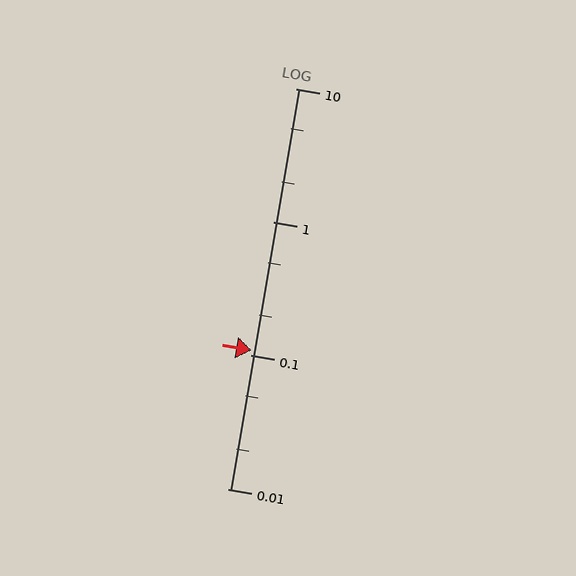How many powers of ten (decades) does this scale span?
The scale spans 3 decades, from 0.01 to 10.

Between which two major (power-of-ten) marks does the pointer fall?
The pointer is between 0.1 and 1.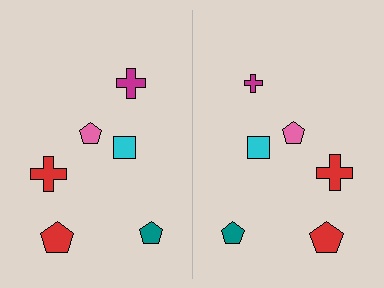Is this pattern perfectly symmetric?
No, the pattern is not perfectly symmetric. The magenta cross on the right side has a different size than its mirror counterpart.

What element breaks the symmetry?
The magenta cross on the right side has a different size than its mirror counterpart.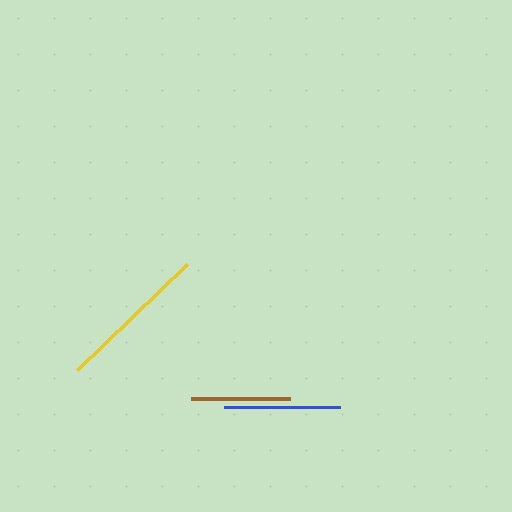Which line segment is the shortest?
The brown line is the shortest at approximately 99 pixels.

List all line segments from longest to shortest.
From longest to shortest: yellow, blue, brown.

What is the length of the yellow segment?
The yellow segment is approximately 153 pixels long.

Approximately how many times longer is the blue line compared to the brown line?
The blue line is approximately 1.2 times the length of the brown line.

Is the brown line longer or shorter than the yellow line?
The yellow line is longer than the brown line.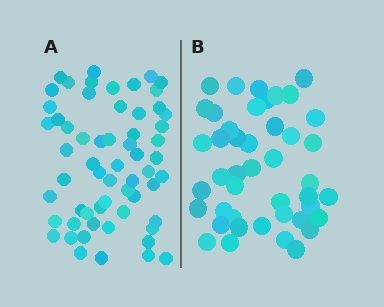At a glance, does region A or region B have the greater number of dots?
Region A (the left region) has more dots.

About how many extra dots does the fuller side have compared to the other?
Region A has approximately 15 more dots than region B.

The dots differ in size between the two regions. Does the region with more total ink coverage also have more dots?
No. Region B has more total ink coverage because its dots are larger, but region A actually contains more individual dots. Total area can be misleading — the number of items is what matters here.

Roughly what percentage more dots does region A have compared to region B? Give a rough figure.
About 35% more.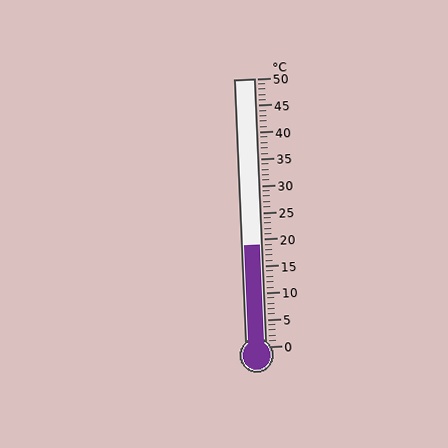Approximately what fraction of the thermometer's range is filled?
The thermometer is filled to approximately 40% of its range.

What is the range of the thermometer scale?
The thermometer scale ranges from 0°C to 50°C.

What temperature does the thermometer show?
The thermometer shows approximately 19°C.